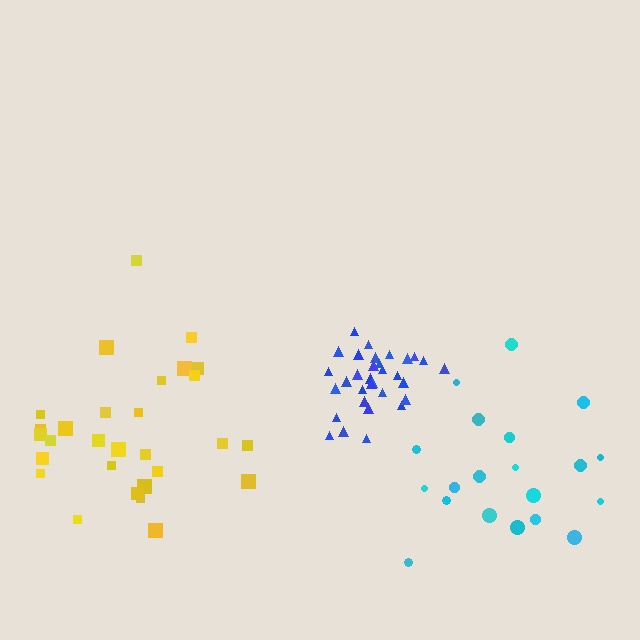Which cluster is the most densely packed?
Blue.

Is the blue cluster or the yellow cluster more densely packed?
Blue.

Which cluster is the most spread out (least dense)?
Yellow.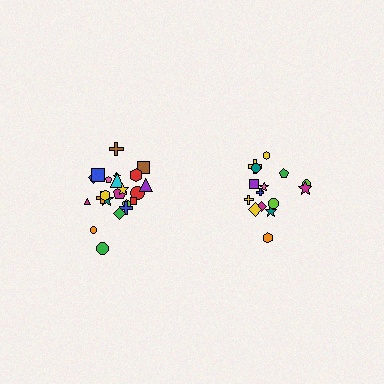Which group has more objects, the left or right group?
The left group.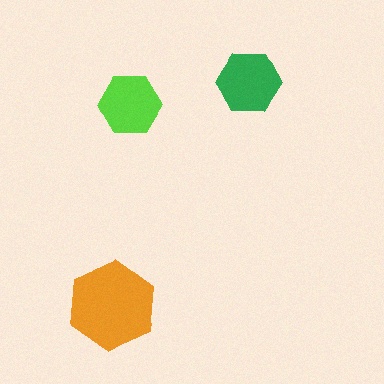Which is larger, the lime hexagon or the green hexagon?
The green one.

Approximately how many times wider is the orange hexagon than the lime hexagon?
About 1.5 times wider.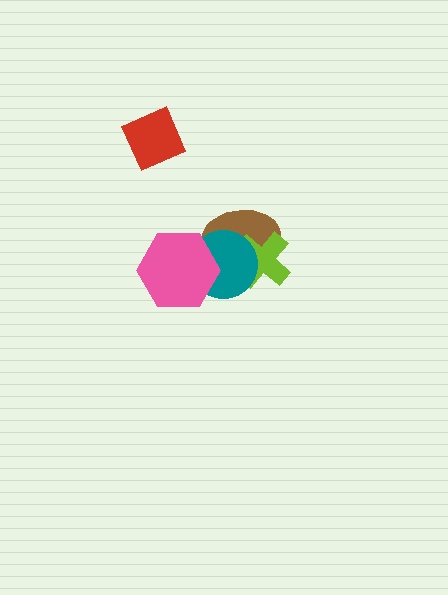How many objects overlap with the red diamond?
0 objects overlap with the red diamond.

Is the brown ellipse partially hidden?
Yes, it is partially covered by another shape.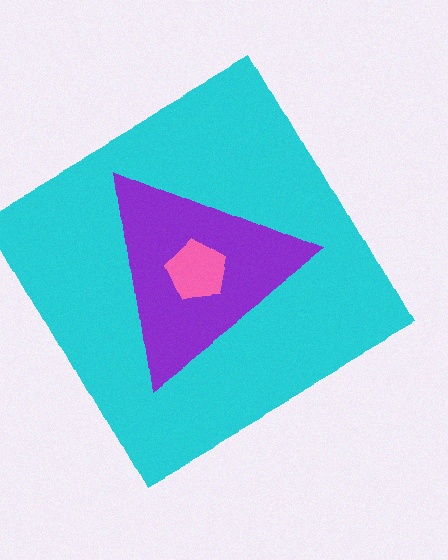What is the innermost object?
The pink pentagon.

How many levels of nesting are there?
3.